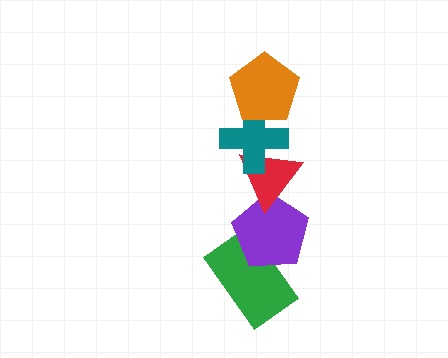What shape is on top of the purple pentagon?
The red triangle is on top of the purple pentagon.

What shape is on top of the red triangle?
The teal cross is on top of the red triangle.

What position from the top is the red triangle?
The red triangle is 3rd from the top.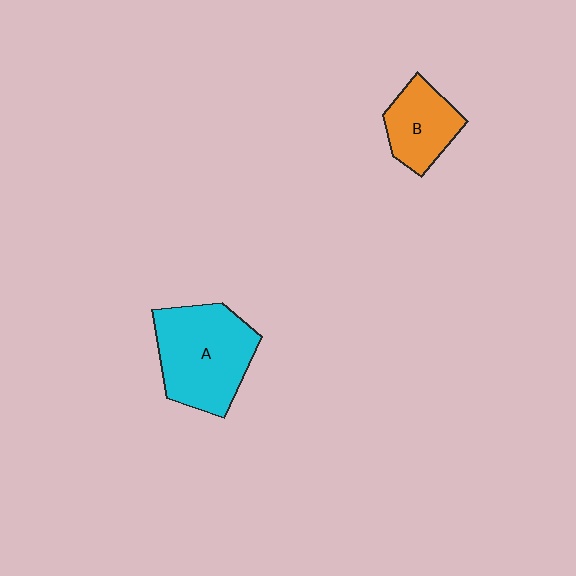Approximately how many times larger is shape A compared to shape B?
Approximately 1.7 times.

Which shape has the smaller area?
Shape B (orange).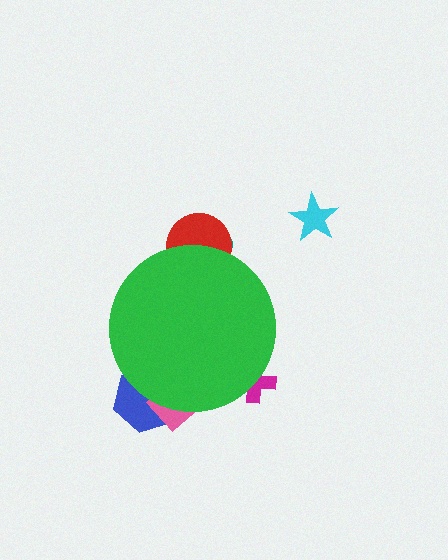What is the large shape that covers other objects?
A green circle.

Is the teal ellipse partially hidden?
Yes, the teal ellipse is partially hidden behind the green circle.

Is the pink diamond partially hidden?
Yes, the pink diamond is partially hidden behind the green circle.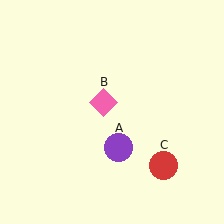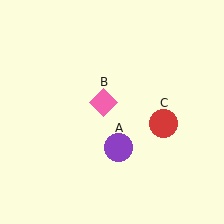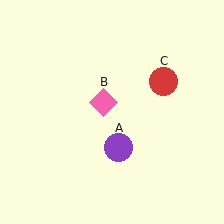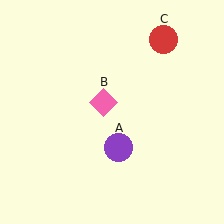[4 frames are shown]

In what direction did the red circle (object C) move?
The red circle (object C) moved up.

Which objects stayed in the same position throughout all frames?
Purple circle (object A) and pink diamond (object B) remained stationary.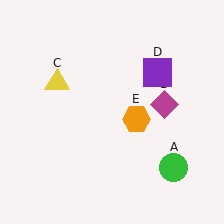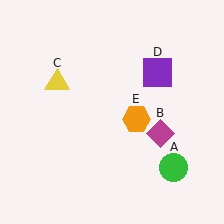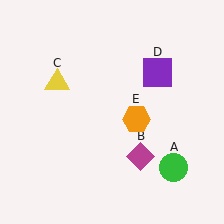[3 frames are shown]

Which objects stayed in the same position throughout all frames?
Green circle (object A) and yellow triangle (object C) and purple square (object D) and orange hexagon (object E) remained stationary.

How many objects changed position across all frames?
1 object changed position: magenta diamond (object B).